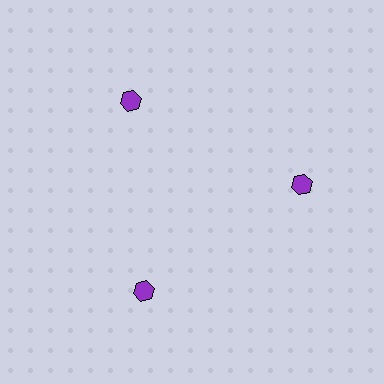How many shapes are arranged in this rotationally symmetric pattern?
There are 3 shapes, arranged in 3 groups of 1.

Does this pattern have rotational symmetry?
Yes, this pattern has 3-fold rotational symmetry. It looks the same after rotating 120 degrees around the center.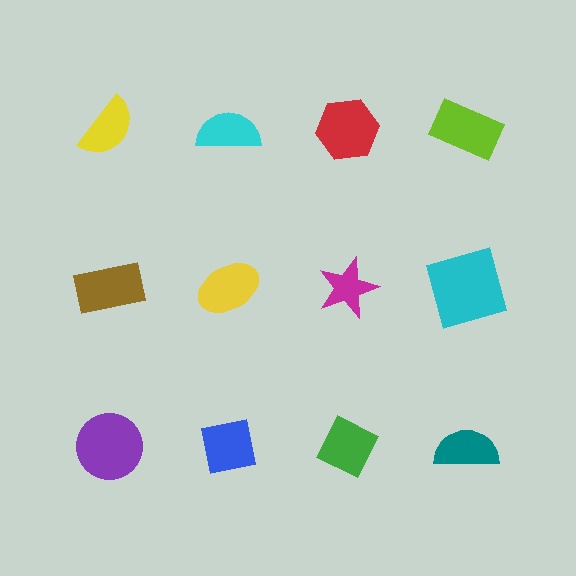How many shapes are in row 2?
4 shapes.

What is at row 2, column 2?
A yellow ellipse.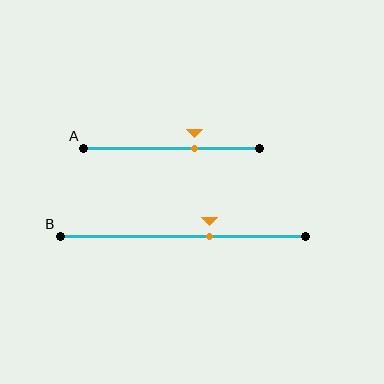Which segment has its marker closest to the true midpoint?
Segment B has its marker closest to the true midpoint.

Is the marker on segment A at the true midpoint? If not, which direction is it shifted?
No, the marker on segment A is shifted to the right by about 13% of the segment length.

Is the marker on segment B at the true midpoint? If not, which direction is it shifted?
No, the marker on segment B is shifted to the right by about 11% of the segment length.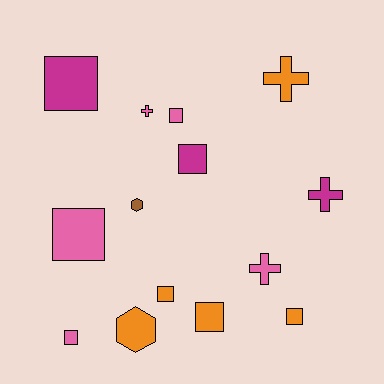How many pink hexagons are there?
There are no pink hexagons.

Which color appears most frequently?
Orange, with 5 objects.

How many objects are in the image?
There are 14 objects.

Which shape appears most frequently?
Square, with 8 objects.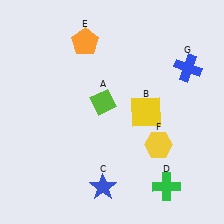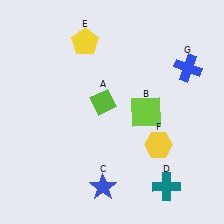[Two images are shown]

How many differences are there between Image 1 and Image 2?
There are 3 differences between the two images.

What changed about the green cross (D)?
In Image 1, D is green. In Image 2, it changed to teal.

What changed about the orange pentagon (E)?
In Image 1, E is orange. In Image 2, it changed to yellow.